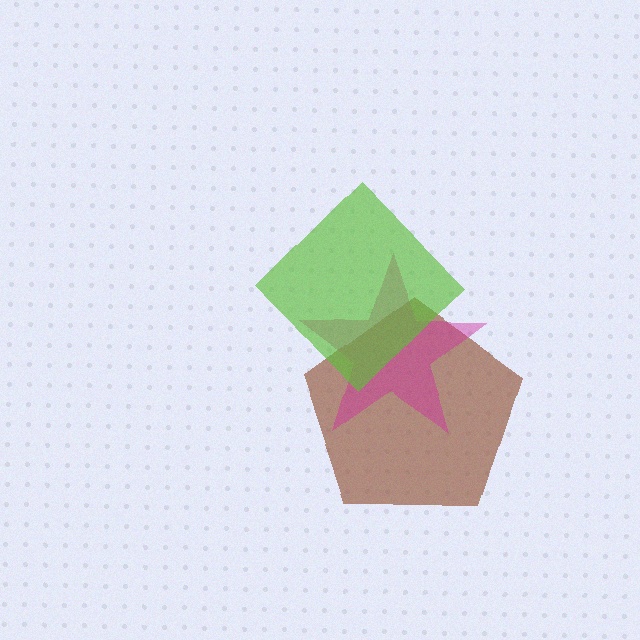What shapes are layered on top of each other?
The layered shapes are: a brown pentagon, a magenta star, a lime diamond.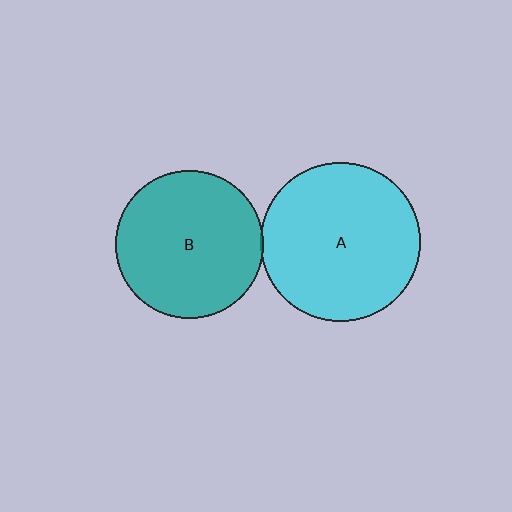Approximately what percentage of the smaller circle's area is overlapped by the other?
Approximately 5%.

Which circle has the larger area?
Circle A (cyan).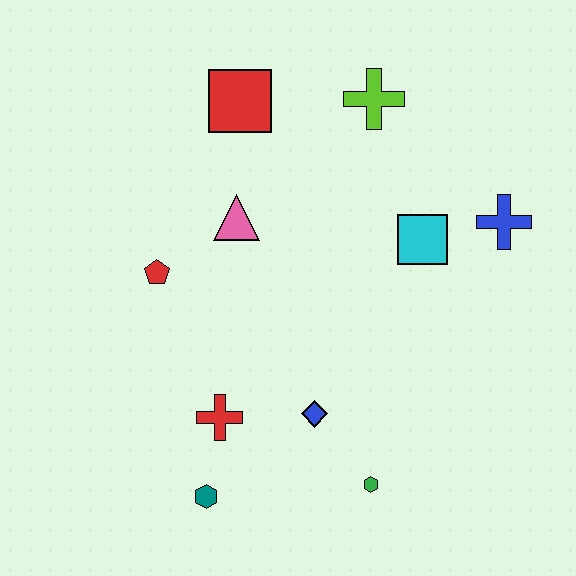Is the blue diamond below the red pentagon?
Yes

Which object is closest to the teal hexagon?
The red cross is closest to the teal hexagon.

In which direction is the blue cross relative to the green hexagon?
The blue cross is above the green hexagon.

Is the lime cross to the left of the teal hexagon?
No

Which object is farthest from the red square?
The green hexagon is farthest from the red square.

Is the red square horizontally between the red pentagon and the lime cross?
Yes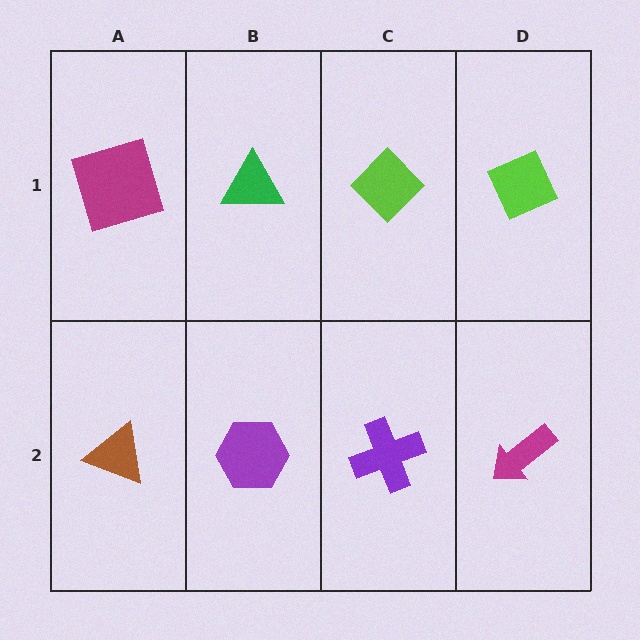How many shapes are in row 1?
4 shapes.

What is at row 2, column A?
A brown triangle.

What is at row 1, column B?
A green triangle.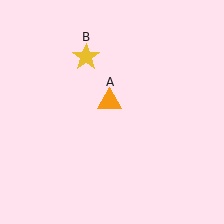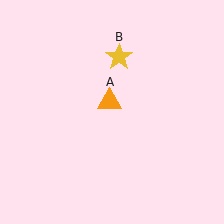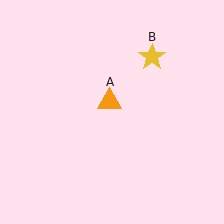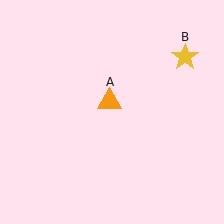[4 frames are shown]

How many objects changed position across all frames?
1 object changed position: yellow star (object B).